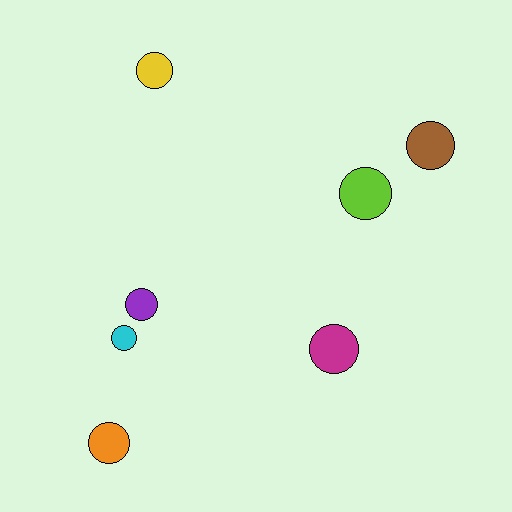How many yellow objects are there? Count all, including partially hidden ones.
There is 1 yellow object.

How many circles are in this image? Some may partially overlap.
There are 7 circles.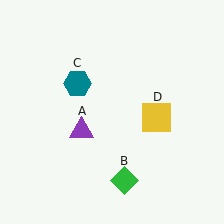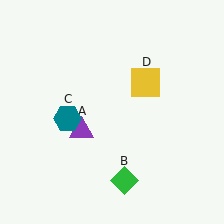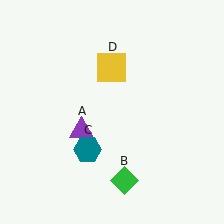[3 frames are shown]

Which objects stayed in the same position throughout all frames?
Purple triangle (object A) and green diamond (object B) remained stationary.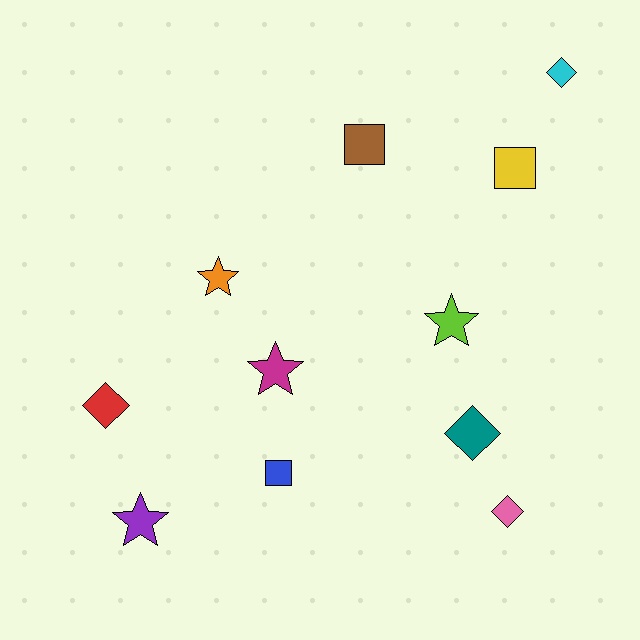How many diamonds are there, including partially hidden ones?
There are 4 diamonds.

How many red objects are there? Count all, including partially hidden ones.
There is 1 red object.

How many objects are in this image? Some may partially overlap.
There are 11 objects.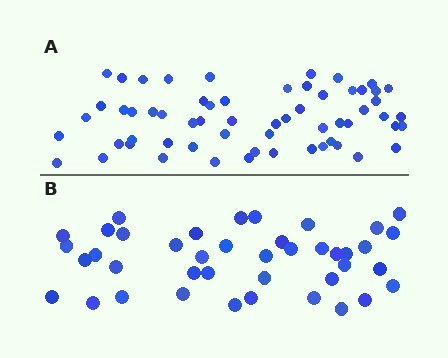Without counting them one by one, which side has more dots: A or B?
Region A (the top region) has more dots.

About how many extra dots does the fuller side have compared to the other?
Region A has approximately 20 more dots than region B.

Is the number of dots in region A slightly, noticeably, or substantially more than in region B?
Region A has substantially more. The ratio is roughly 1.5 to 1.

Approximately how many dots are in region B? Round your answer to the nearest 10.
About 40 dots. (The exact count is 41, which rounds to 40.)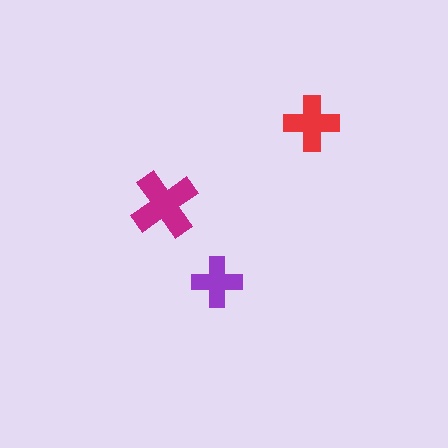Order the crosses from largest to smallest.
the magenta one, the red one, the purple one.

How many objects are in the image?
There are 3 objects in the image.